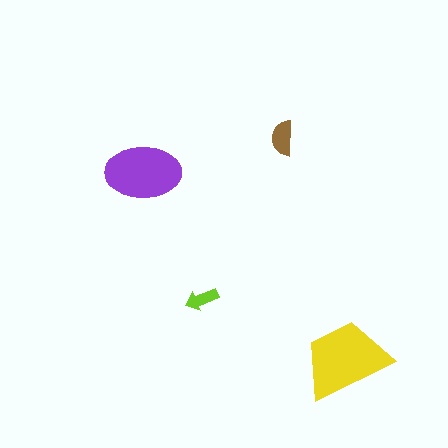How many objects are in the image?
There are 4 objects in the image.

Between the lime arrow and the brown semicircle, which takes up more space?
The brown semicircle.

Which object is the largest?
The yellow trapezoid.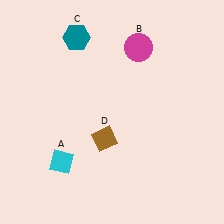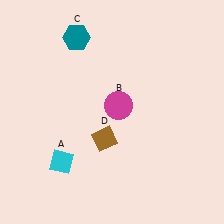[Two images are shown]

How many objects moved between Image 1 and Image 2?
1 object moved between the two images.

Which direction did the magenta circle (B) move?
The magenta circle (B) moved down.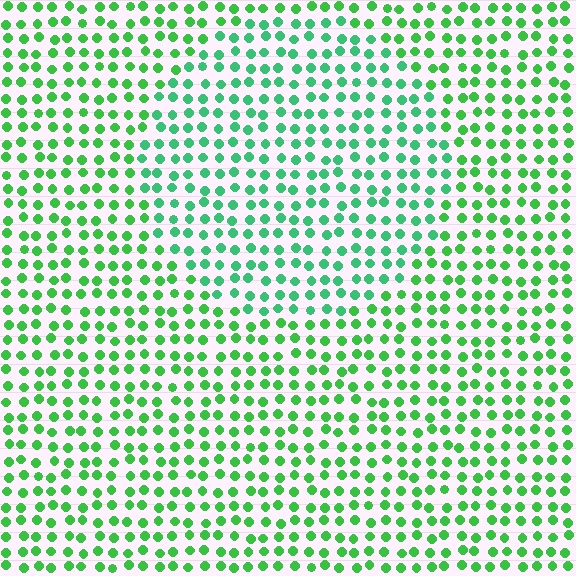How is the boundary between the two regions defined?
The boundary is defined purely by a slight shift in hue (about 23 degrees). Spacing, size, and orientation are identical on both sides.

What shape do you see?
I see a circle.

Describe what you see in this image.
The image is filled with small green elements in a uniform arrangement. A circle-shaped region is visible where the elements are tinted to a slightly different hue, forming a subtle color boundary.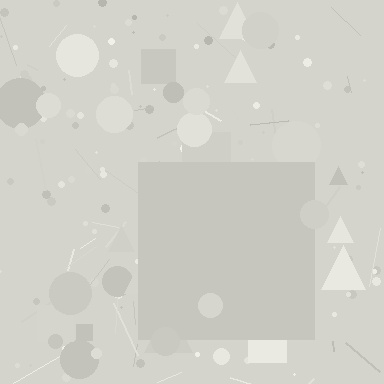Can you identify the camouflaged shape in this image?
The camouflaged shape is a square.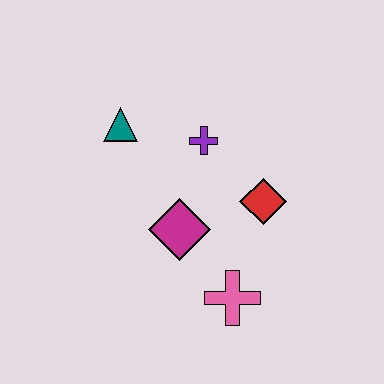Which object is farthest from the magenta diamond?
The teal triangle is farthest from the magenta diamond.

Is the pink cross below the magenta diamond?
Yes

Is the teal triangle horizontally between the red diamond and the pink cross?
No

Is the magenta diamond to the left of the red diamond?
Yes